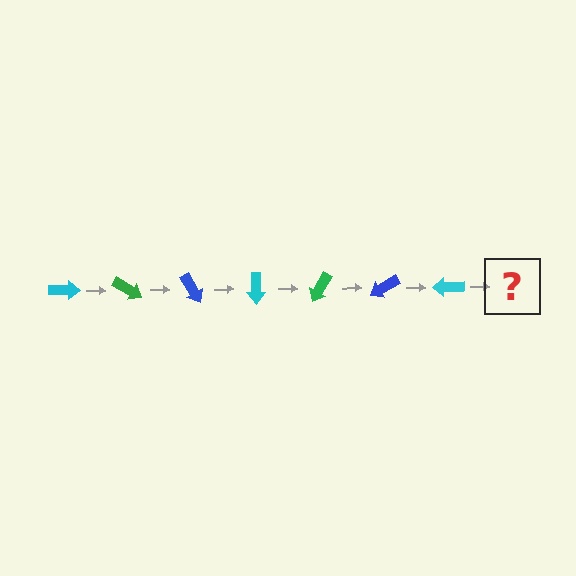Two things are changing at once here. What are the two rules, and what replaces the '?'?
The two rules are that it rotates 30 degrees each step and the color cycles through cyan, green, and blue. The '?' should be a green arrow, rotated 210 degrees from the start.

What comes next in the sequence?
The next element should be a green arrow, rotated 210 degrees from the start.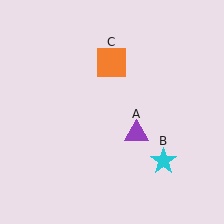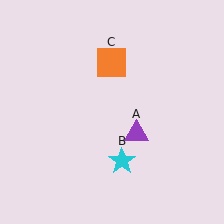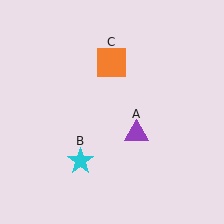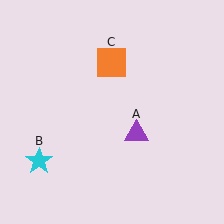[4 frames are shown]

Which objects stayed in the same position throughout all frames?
Purple triangle (object A) and orange square (object C) remained stationary.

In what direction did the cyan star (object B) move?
The cyan star (object B) moved left.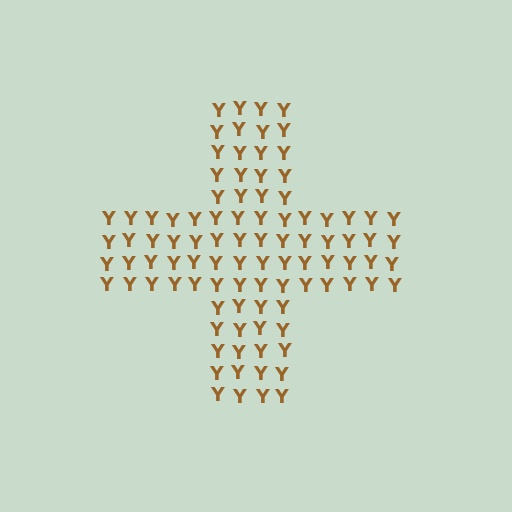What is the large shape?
The large shape is a cross.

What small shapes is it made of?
It is made of small letter Y's.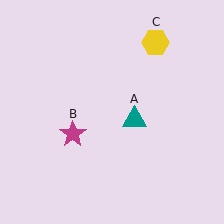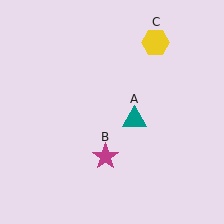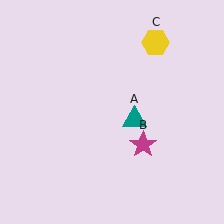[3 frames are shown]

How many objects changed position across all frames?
1 object changed position: magenta star (object B).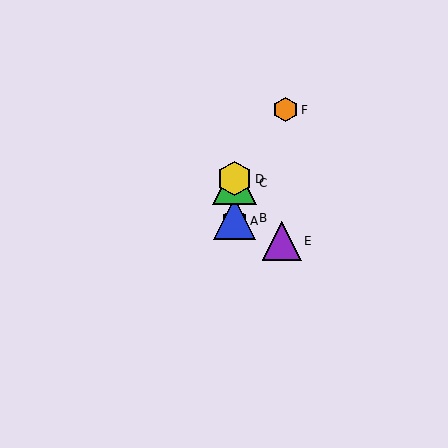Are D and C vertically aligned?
Yes, both are at x≈235.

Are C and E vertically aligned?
No, C is at x≈235 and E is at x≈282.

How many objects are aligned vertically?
4 objects (A, B, C, D) are aligned vertically.